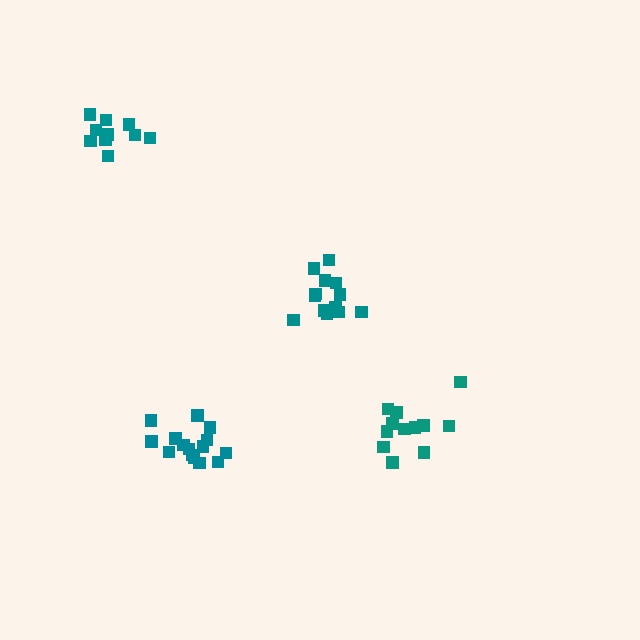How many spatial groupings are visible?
There are 4 spatial groupings.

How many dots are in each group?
Group 1: 12 dots, Group 2: 14 dots, Group 3: 15 dots, Group 4: 12 dots (53 total).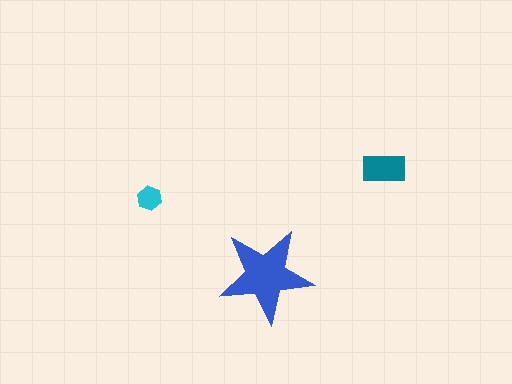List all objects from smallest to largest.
The cyan hexagon, the teal rectangle, the blue star.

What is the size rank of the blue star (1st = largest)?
1st.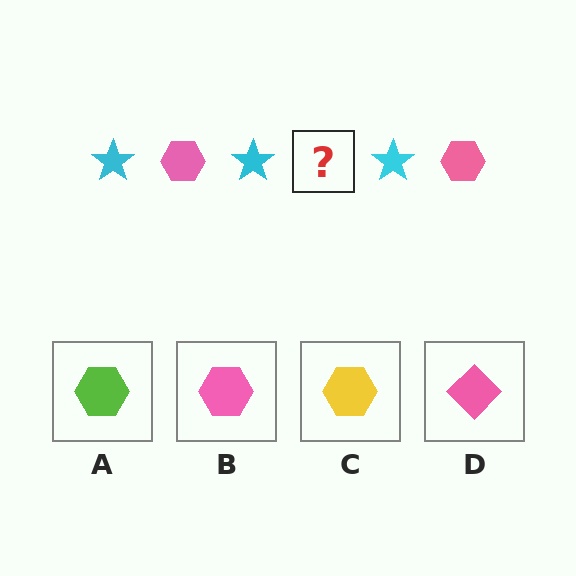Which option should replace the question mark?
Option B.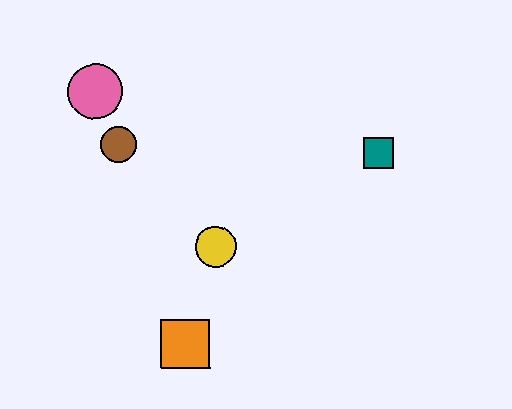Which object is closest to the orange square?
The yellow circle is closest to the orange square.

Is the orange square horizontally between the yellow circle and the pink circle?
Yes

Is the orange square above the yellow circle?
No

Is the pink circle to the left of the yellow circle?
Yes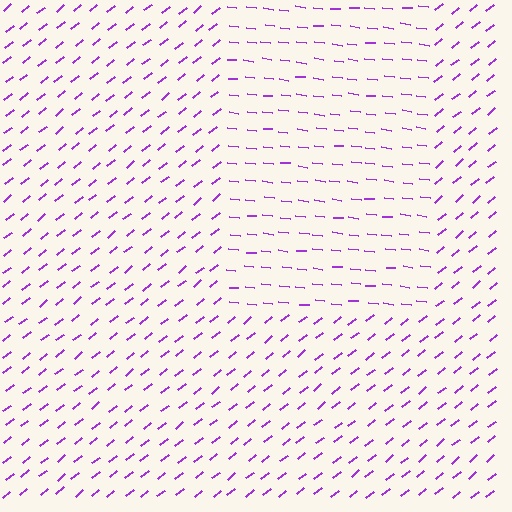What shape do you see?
I see a rectangle.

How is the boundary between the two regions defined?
The boundary is defined purely by a change in line orientation (approximately 45 degrees difference). All lines are the same color and thickness.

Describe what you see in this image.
The image is filled with small purple line segments. A rectangle region in the image has lines oriented differently from the surrounding lines, creating a visible texture boundary.